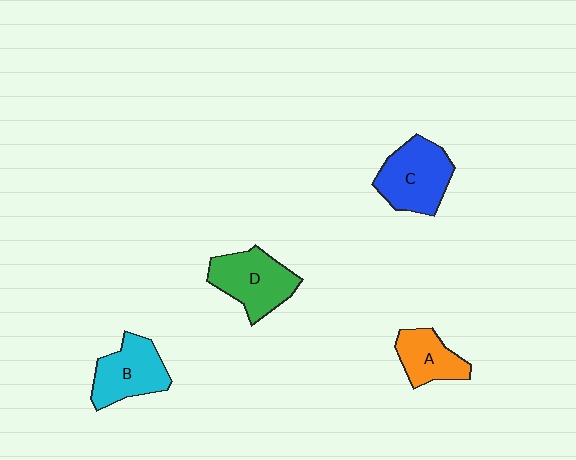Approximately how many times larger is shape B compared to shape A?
Approximately 1.3 times.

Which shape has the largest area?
Shape C (blue).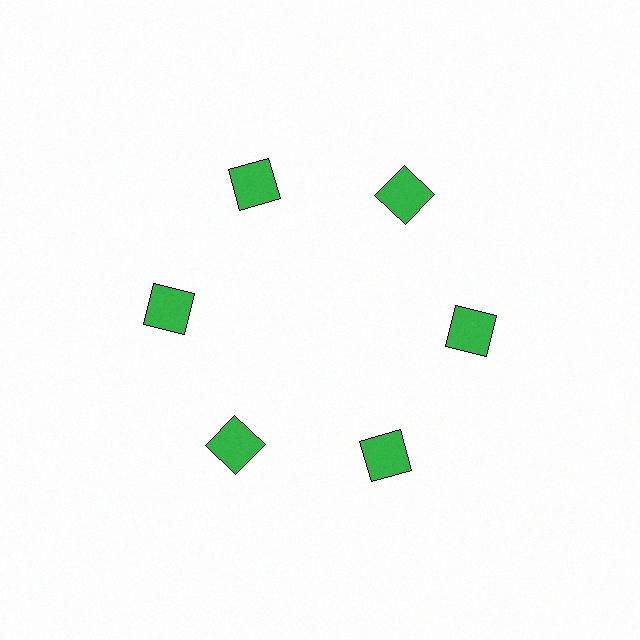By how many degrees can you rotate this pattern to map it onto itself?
The pattern maps onto itself every 60 degrees of rotation.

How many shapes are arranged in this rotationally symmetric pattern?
There are 6 shapes, arranged in 6 groups of 1.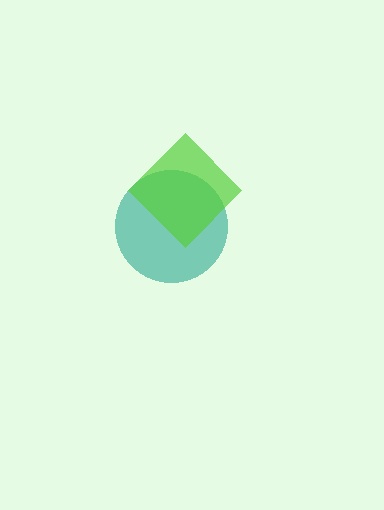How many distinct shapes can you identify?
There are 2 distinct shapes: a teal circle, a lime diamond.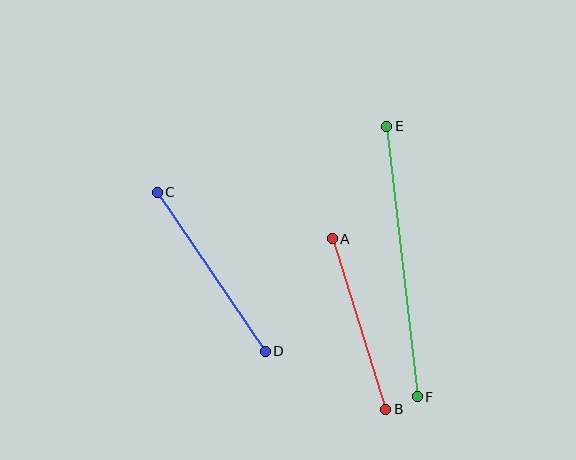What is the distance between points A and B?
The distance is approximately 179 pixels.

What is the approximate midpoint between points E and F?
The midpoint is at approximately (402, 261) pixels.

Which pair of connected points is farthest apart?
Points E and F are farthest apart.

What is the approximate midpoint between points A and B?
The midpoint is at approximately (359, 324) pixels.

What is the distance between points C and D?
The distance is approximately 192 pixels.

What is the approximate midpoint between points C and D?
The midpoint is at approximately (211, 272) pixels.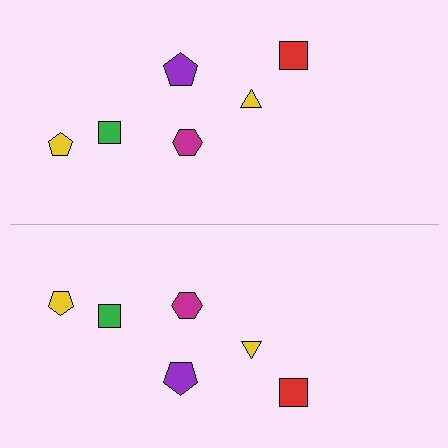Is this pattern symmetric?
Yes, this pattern has bilateral (reflection) symmetry.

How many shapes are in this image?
There are 12 shapes in this image.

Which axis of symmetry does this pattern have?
The pattern has a horizontal axis of symmetry running through the center of the image.